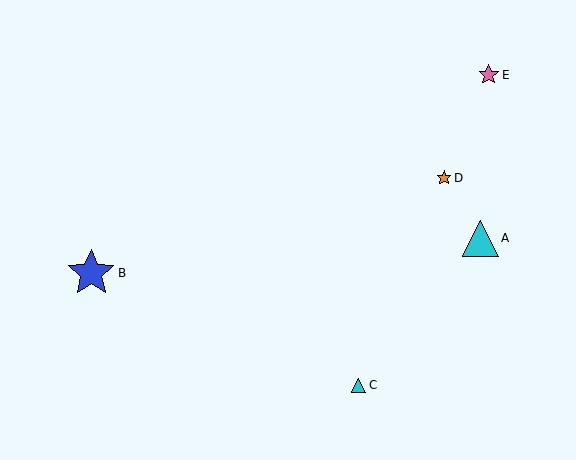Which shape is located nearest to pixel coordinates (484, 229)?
The cyan triangle (labeled A) at (480, 238) is nearest to that location.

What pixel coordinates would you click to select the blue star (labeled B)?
Click at (91, 273) to select the blue star B.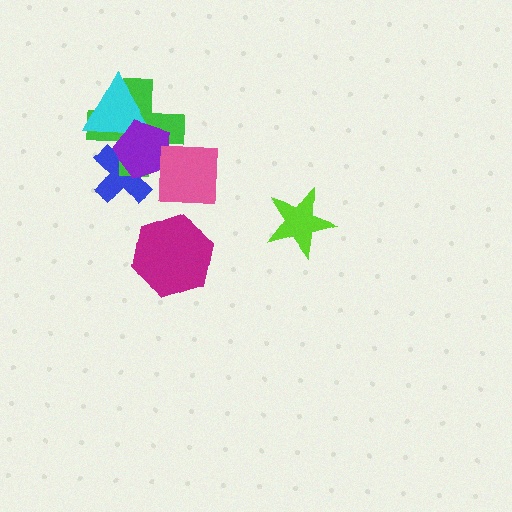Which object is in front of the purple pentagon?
The pink square is in front of the purple pentagon.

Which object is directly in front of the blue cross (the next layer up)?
The green cross is directly in front of the blue cross.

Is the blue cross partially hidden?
Yes, it is partially covered by another shape.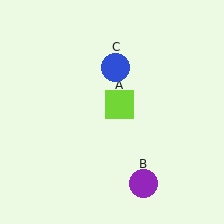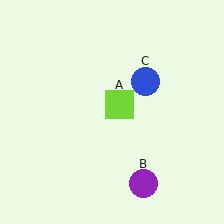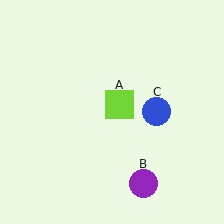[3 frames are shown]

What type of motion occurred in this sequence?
The blue circle (object C) rotated clockwise around the center of the scene.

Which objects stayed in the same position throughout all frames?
Lime square (object A) and purple circle (object B) remained stationary.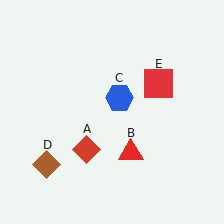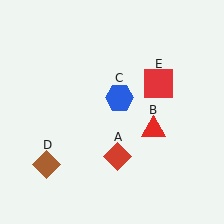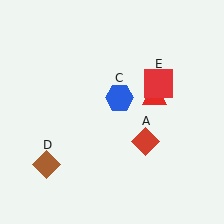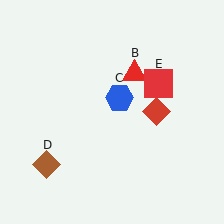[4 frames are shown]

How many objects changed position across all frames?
2 objects changed position: red diamond (object A), red triangle (object B).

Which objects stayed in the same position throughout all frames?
Blue hexagon (object C) and brown diamond (object D) and red square (object E) remained stationary.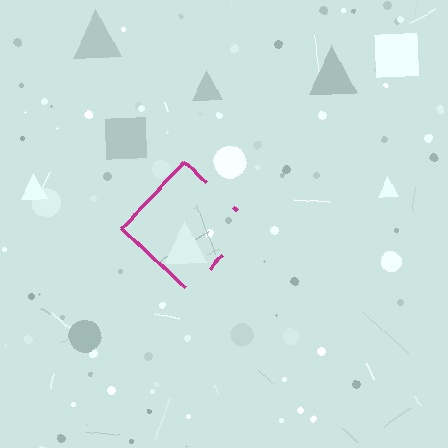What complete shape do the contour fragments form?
The contour fragments form a diamond.